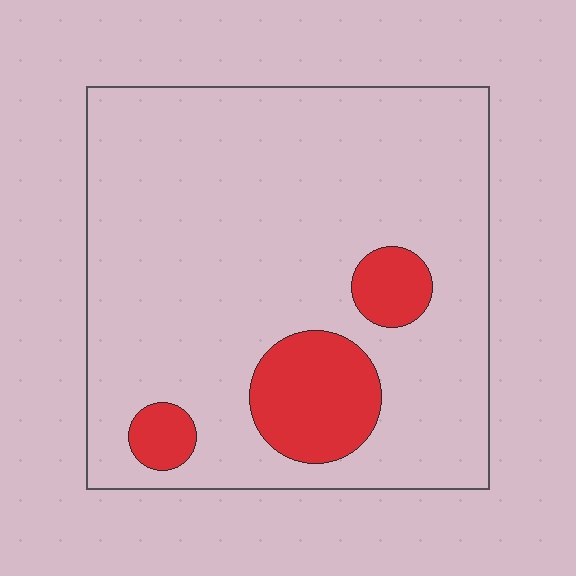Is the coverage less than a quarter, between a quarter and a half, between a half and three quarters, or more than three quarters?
Less than a quarter.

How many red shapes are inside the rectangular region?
3.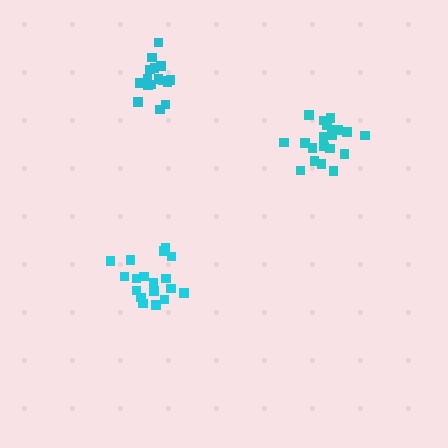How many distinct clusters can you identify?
There are 3 distinct clusters.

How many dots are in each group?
Group 1: 18 dots, Group 2: 20 dots, Group 3: 16 dots (54 total).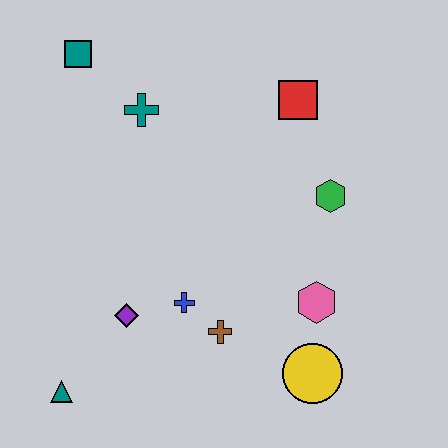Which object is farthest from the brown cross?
The teal square is farthest from the brown cross.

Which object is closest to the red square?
The green hexagon is closest to the red square.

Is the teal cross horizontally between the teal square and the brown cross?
Yes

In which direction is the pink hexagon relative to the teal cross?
The pink hexagon is below the teal cross.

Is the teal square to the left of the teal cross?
Yes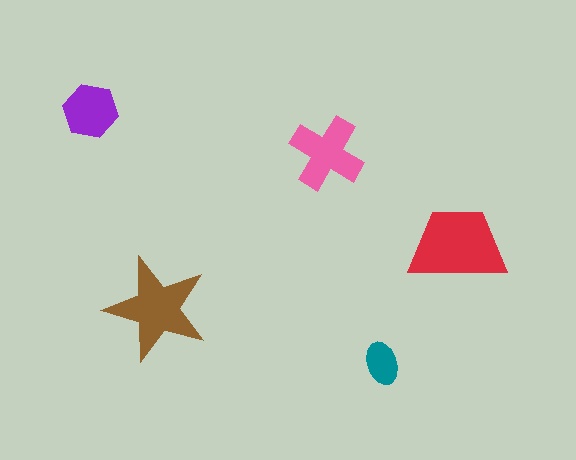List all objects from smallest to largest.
The teal ellipse, the purple hexagon, the pink cross, the brown star, the red trapezoid.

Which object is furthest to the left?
The purple hexagon is leftmost.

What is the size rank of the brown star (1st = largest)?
2nd.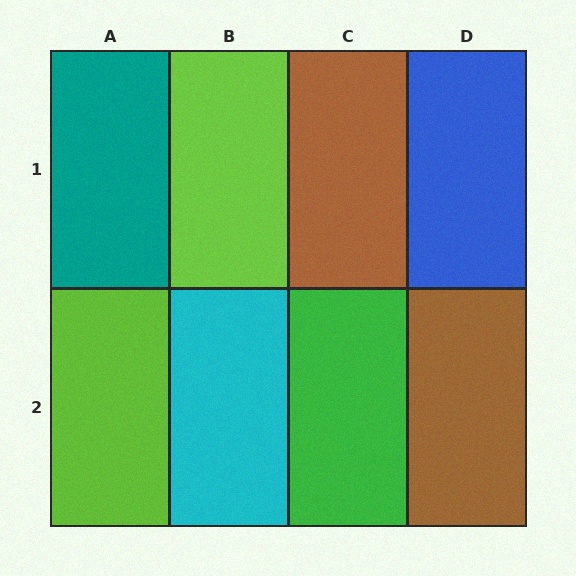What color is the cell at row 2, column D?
Brown.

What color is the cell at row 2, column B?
Cyan.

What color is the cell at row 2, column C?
Green.